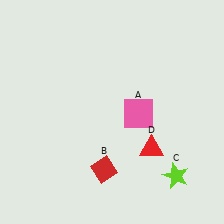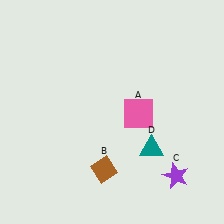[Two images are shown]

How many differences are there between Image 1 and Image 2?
There are 3 differences between the two images.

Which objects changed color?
B changed from red to brown. C changed from lime to purple. D changed from red to teal.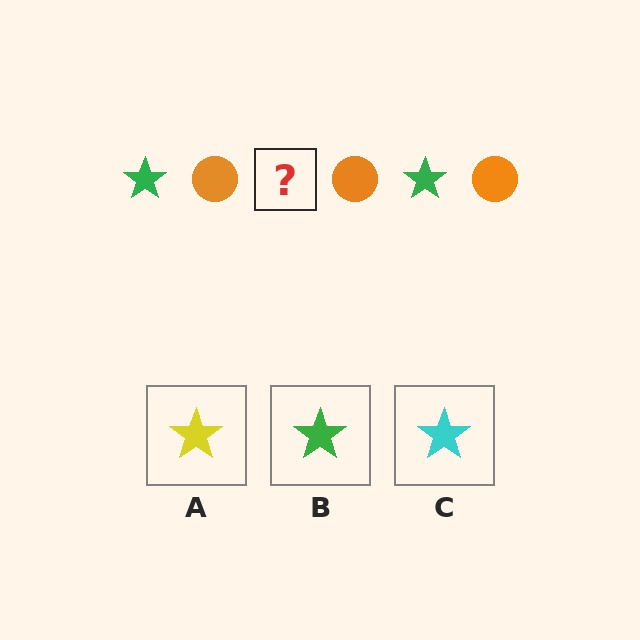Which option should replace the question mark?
Option B.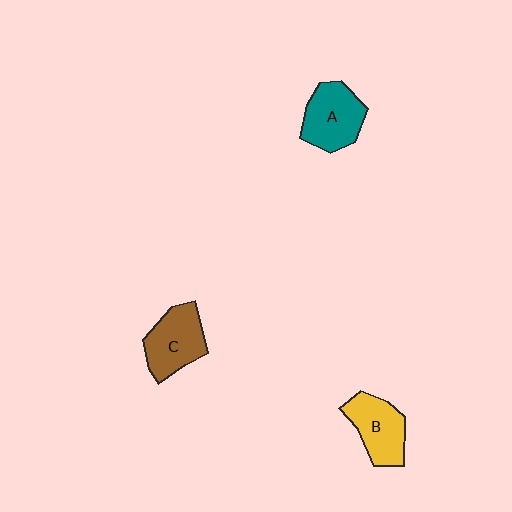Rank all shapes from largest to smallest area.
From largest to smallest: A (teal), C (brown), B (yellow).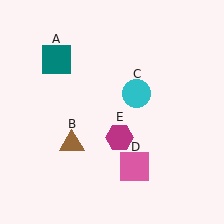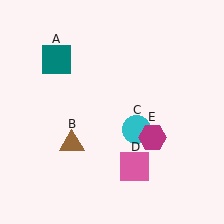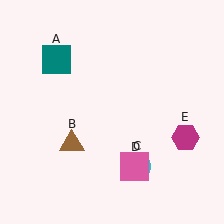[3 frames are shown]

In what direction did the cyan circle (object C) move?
The cyan circle (object C) moved down.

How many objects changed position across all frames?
2 objects changed position: cyan circle (object C), magenta hexagon (object E).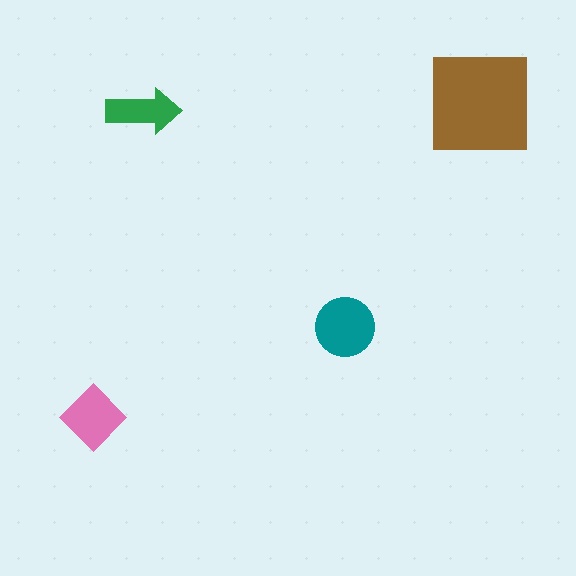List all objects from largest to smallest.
The brown square, the teal circle, the pink diamond, the green arrow.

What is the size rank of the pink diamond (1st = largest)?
3rd.